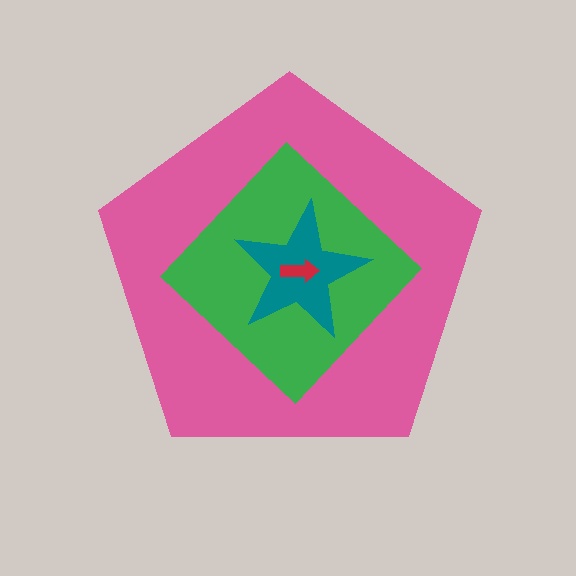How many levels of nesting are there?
4.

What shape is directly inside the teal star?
The red arrow.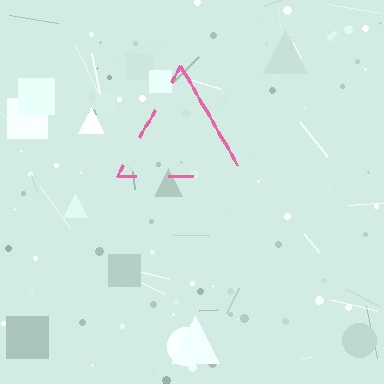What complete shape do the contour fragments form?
The contour fragments form a triangle.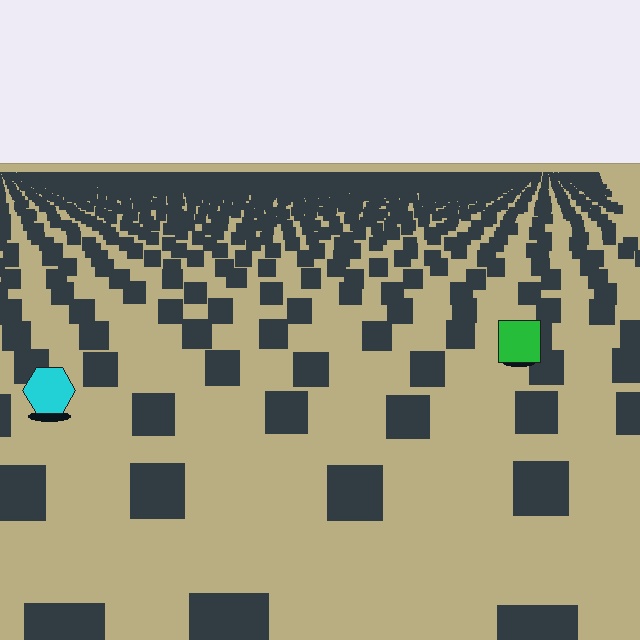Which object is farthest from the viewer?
The green square is farthest from the viewer. It appears smaller and the ground texture around it is denser.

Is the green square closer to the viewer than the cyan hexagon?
No. The cyan hexagon is closer — you can tell from the texture gradient: the ground texture is coarser near it.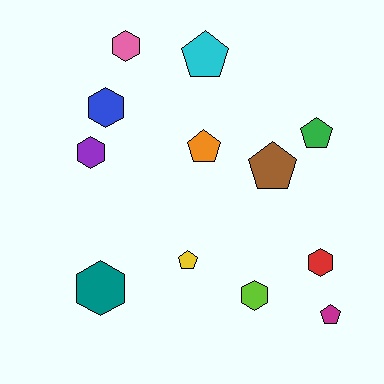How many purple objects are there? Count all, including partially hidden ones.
There is 1 purple object.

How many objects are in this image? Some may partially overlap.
There are 12 objects.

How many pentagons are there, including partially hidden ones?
There are 6 pentagons.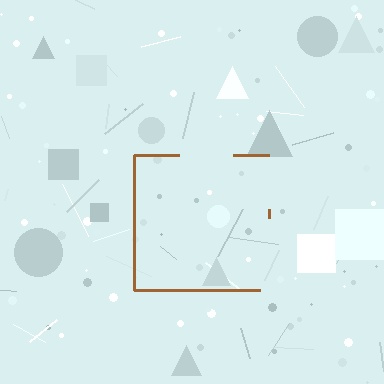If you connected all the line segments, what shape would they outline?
They would outline a square.